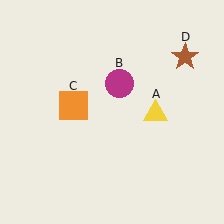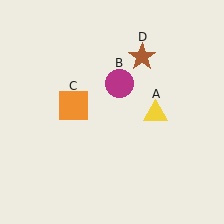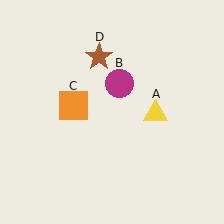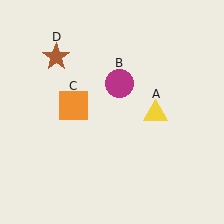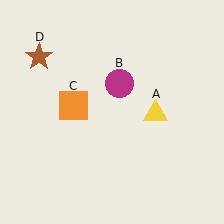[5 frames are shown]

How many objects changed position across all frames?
1 object changed position: brown star (object D).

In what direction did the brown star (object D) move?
The brown star (object D) moved left.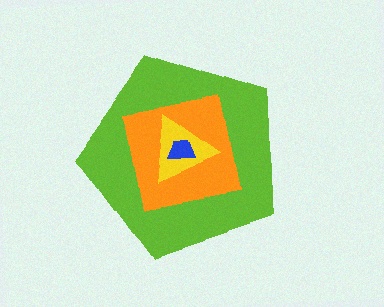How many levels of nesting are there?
4.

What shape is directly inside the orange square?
The yellow triangle.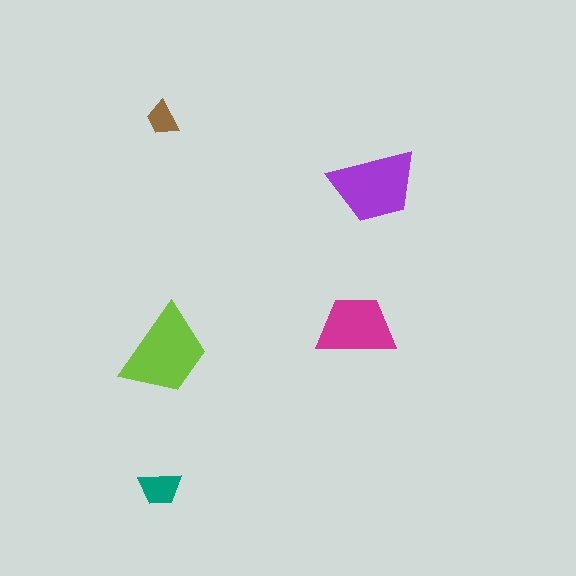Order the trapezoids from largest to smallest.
the lime one, the purple one, the magenta one, the teal one, the brown one.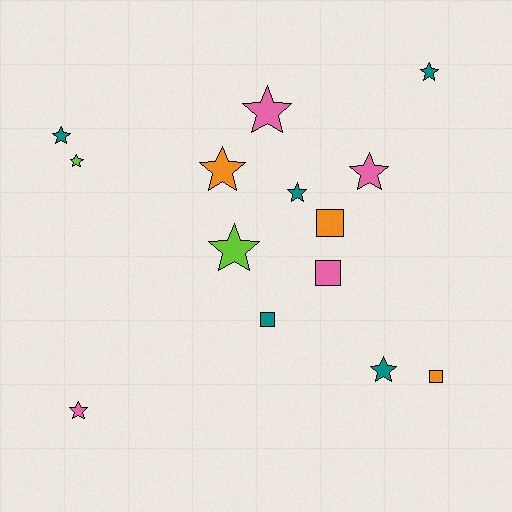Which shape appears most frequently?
Star, with 10 objects.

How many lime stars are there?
There are 2 lime stars.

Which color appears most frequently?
Teal, with 5 objects.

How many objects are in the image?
There are 14 objects.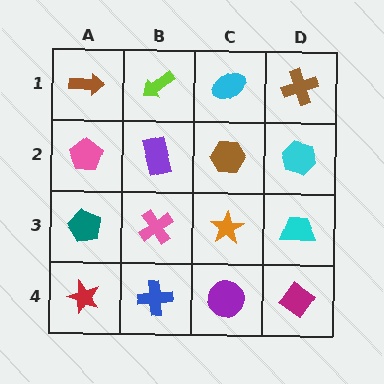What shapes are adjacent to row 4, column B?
A pink cross (row 3, column B), a red star (row 4, column A), a purple circle (row 4, column C).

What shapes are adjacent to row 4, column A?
A teal pentagon (row 3, column A), a blue cross (row 4, column B).